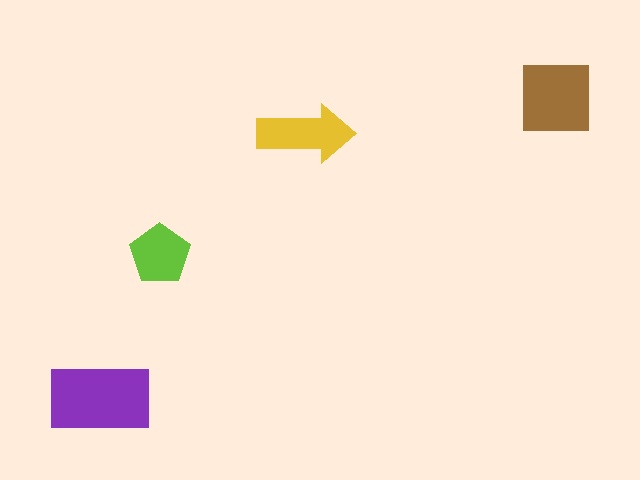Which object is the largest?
The purple rectangle.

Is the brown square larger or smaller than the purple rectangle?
Smaller.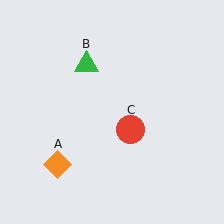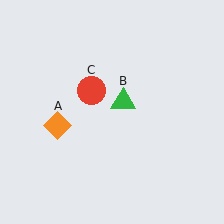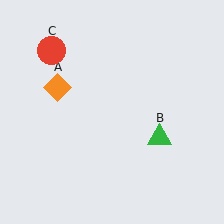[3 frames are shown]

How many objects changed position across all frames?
3 objects changed position: orange diamond (object A), green triangle (object B), red circle (object C).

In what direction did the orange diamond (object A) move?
The orange diamond (object A) moved up.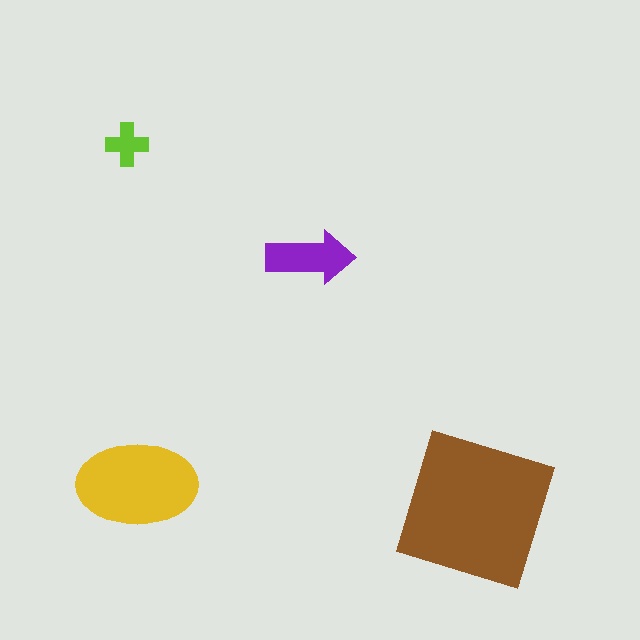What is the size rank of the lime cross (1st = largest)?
4th.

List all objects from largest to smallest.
The brown square, the yellow ellipse, the purple arrow, the lime cross.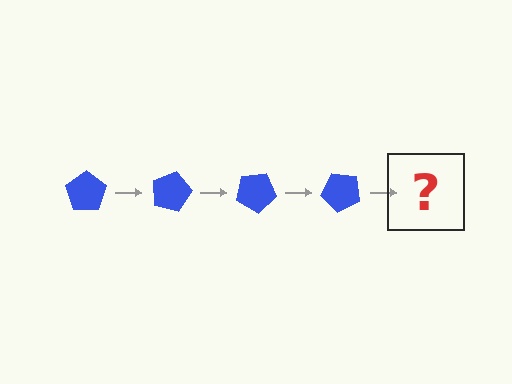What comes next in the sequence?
The next element should be a blue pentagon rotated 60 degrees.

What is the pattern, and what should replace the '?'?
The pattern is that the pentagon rotates 15 degrees each step. The '?' should be a blue pentagon rotated 60 degrees.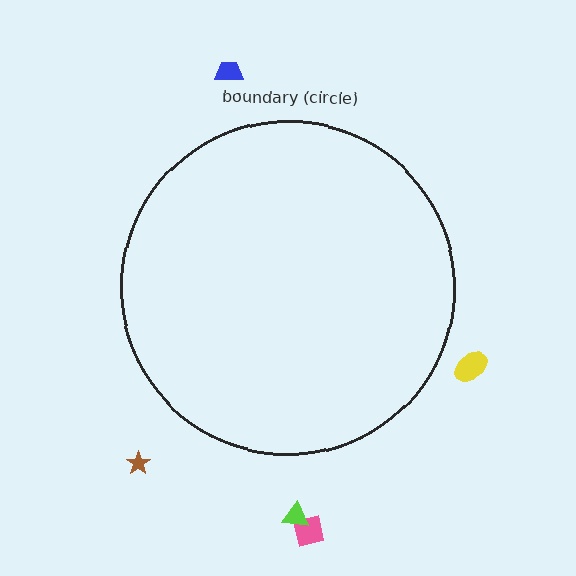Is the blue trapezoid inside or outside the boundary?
Outside.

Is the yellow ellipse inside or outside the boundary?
Outside.